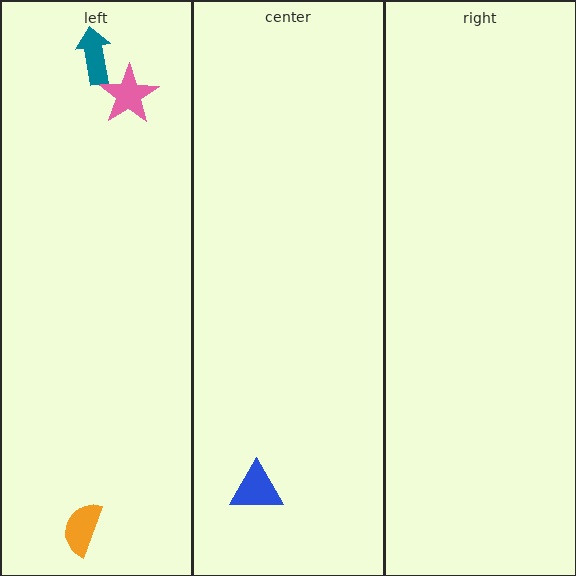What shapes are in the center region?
The blue triangle.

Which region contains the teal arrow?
The left region.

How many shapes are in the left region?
3.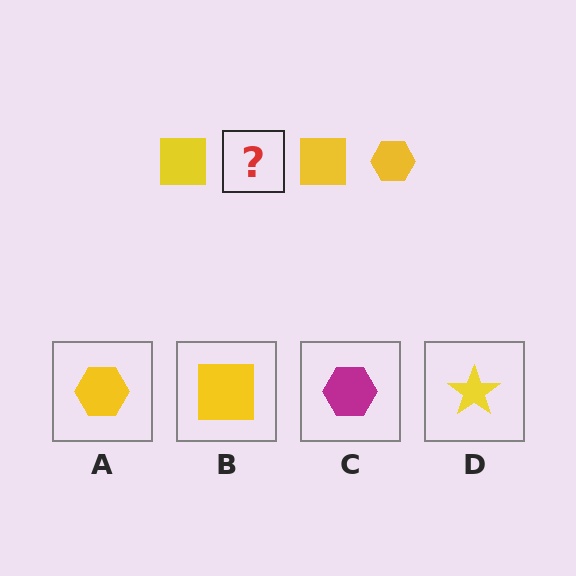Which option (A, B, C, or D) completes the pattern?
A.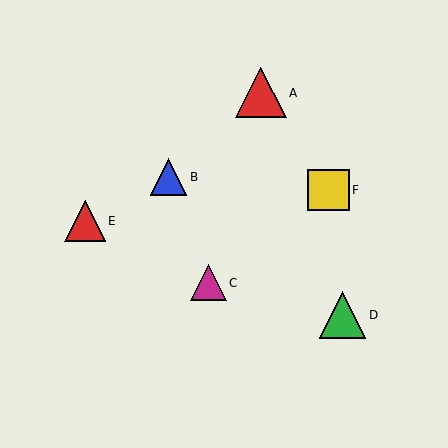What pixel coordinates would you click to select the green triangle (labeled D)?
Click at (343, 315) to select the green triangle D.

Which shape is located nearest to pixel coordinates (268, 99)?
The red triangle (labeled A) at (261, 93) is nearest to that location.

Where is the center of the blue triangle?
The center of the blue triangle is at (169, 177).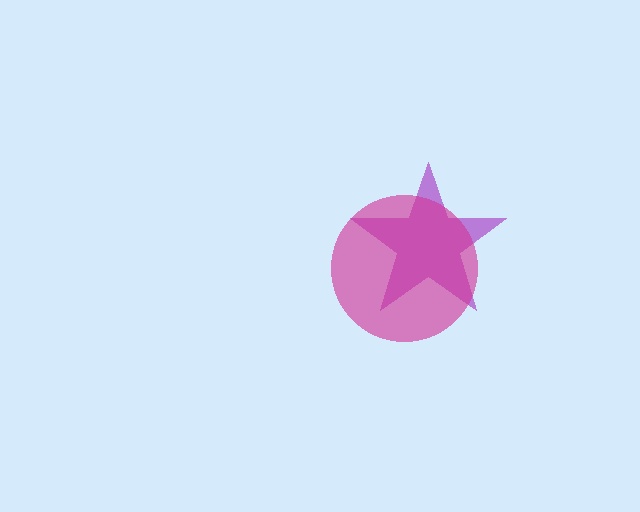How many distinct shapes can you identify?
There are 2 distinct shapes: a purple star, a magenta circle.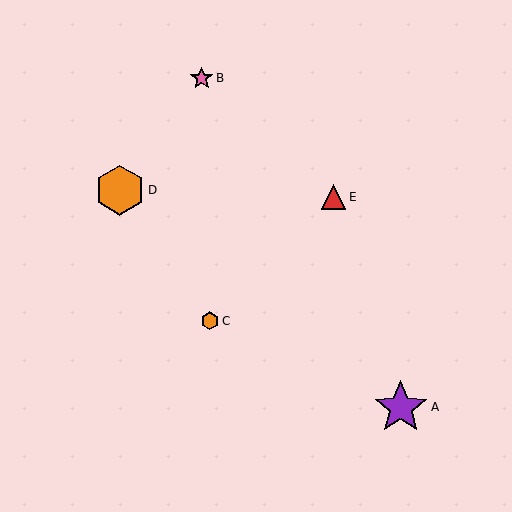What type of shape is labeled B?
Shape B is a pink star.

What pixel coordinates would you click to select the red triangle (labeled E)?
Click at (334, 197) to select the red triangle E.